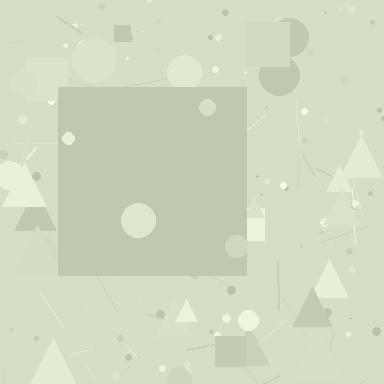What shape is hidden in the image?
A square is hidden in the image.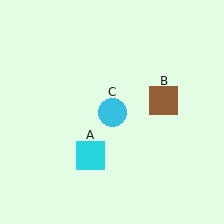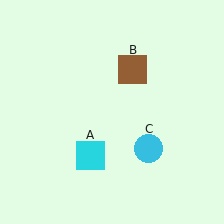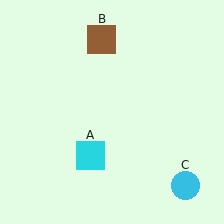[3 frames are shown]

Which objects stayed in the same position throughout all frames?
Cyan square (object A) remained stationary.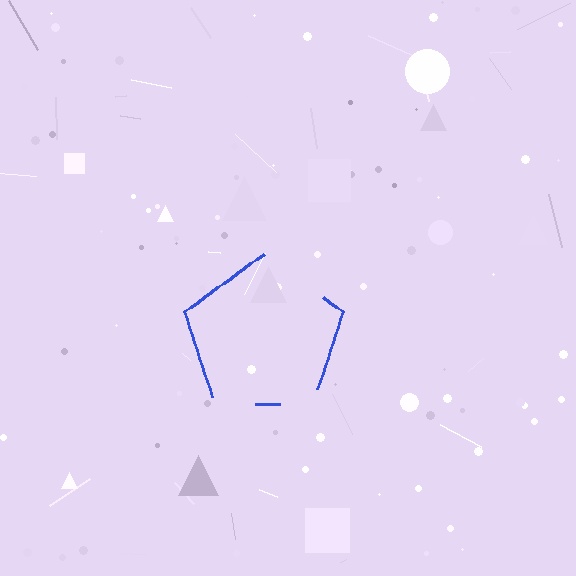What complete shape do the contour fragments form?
The contour fragments form a pentagon.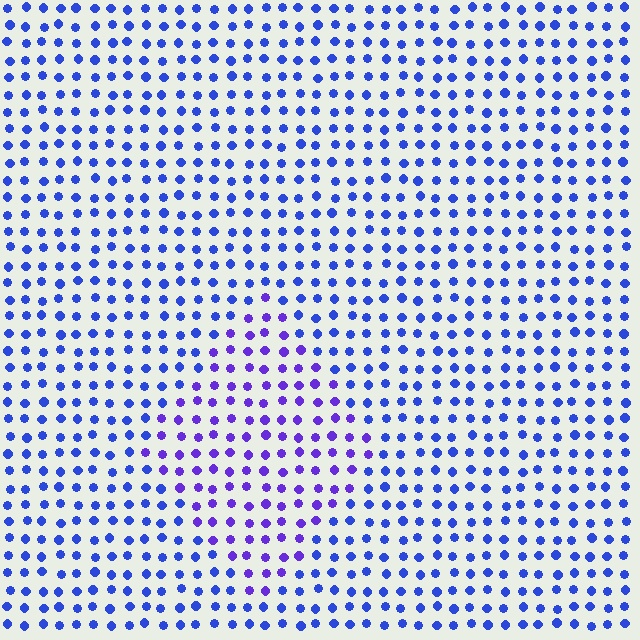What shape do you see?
I see a diamond.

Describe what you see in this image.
The image is filled with small blue elements in a uniform arrangement. A diamond-shaped region is visible where the elements are tinted to a slightly different hue, forming a subtle color boundary.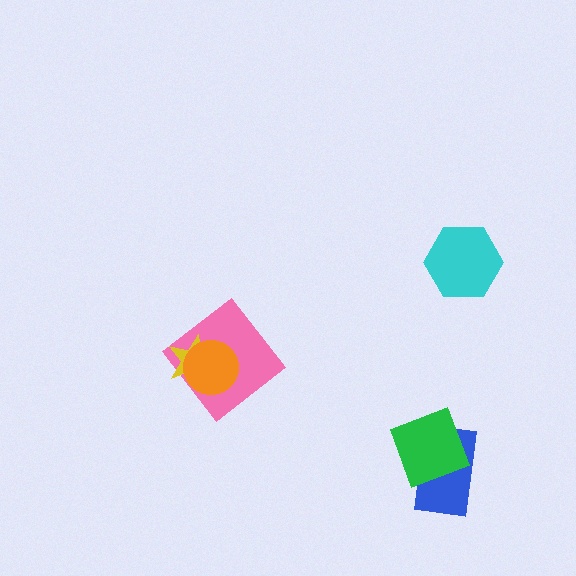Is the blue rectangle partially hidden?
Yes, it is partially covered by another shape.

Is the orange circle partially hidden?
No, no other shape covers it.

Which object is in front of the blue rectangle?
The green diamond is in front of the blue rectangle.